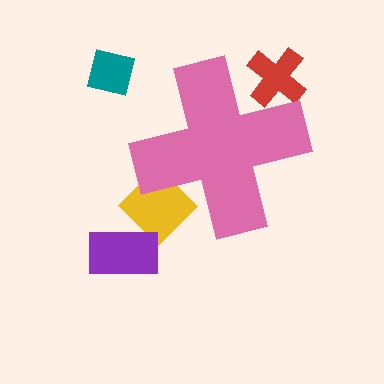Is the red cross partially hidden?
Yes, the red cross is partially hidden behind the pink cross.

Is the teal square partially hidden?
No, the teal square is fully visible.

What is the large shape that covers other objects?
A pink cross.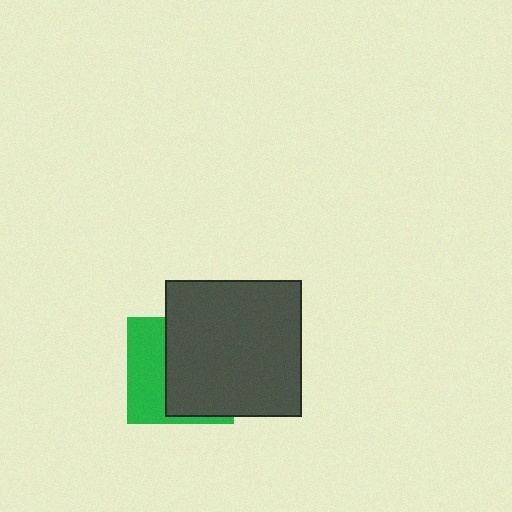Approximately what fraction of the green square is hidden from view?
Roughly 61% of the green square is hidden behind the dark gray square.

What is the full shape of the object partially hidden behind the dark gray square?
The partially hidden object is a green square.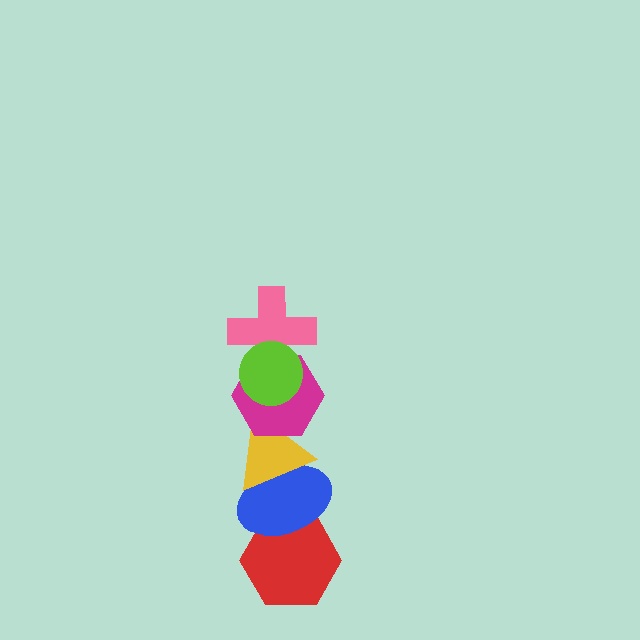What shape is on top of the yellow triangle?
The magenta hexagon is on top of the yellow triangle.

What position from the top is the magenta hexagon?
The magenta hexagon is 3rd from the top.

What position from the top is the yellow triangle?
The yellow triangle is 4th from the top.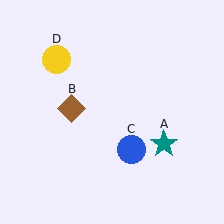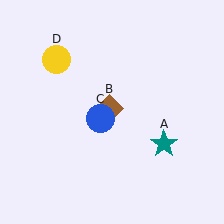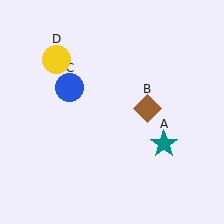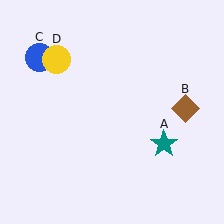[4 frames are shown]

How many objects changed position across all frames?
2 objects changed position: brown diamond (object B), blue circle (object C).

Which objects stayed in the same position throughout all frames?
Teal star (object A) and yellow circle (object D) remained stationary.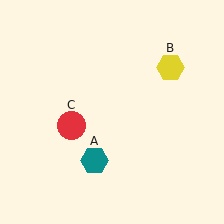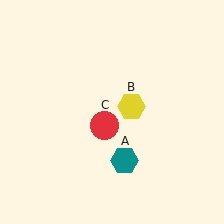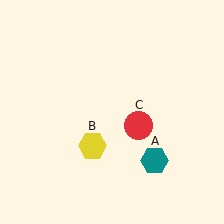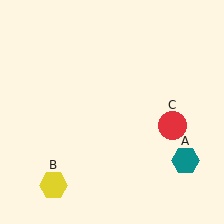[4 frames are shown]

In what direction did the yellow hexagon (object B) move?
The yellow hexagon (object B) moved down and to the left.